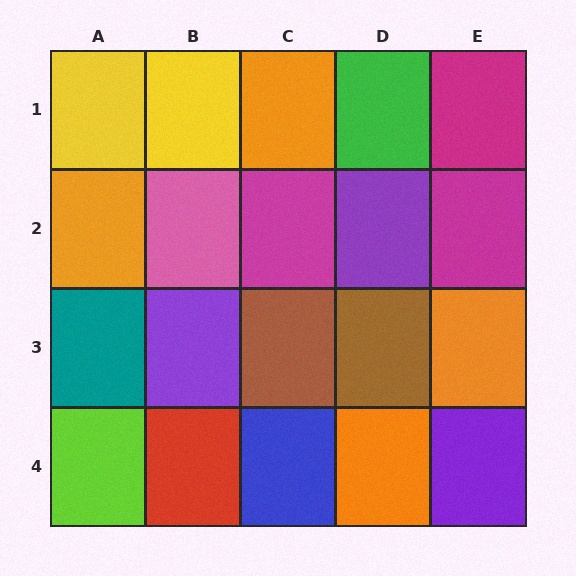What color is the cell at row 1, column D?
Green.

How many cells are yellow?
2 cells are yellow.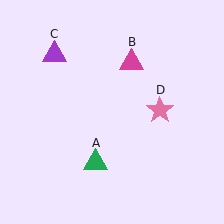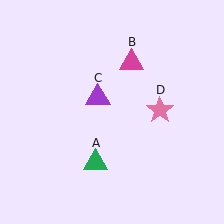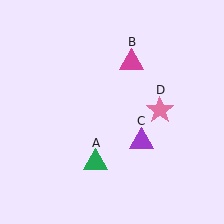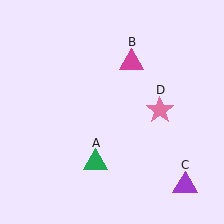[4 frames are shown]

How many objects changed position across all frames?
1 object changed position: purple triangle (object C).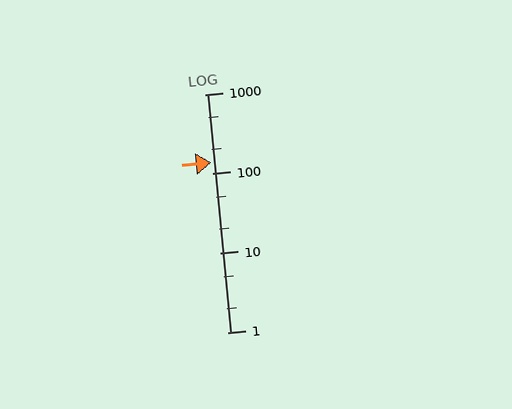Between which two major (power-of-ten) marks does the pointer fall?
The pointer is between 100 and 1000.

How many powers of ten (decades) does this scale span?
The scale spans 3 decades, from 1 to 1000.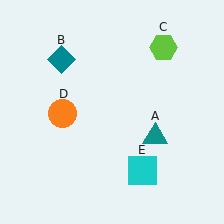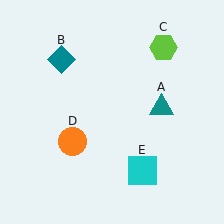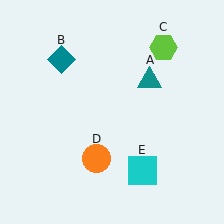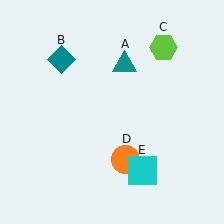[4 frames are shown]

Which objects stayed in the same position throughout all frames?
Teal diamond (object B) and lime hexagon (object C) and cyan square (object E) remained stationary.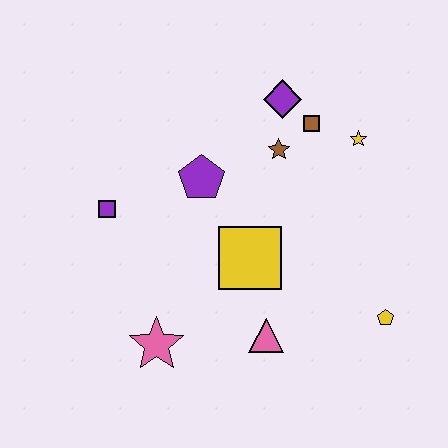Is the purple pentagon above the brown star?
No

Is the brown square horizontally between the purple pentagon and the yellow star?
Yes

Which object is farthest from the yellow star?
The pink star is farthest from the yellow star.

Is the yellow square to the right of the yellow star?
No